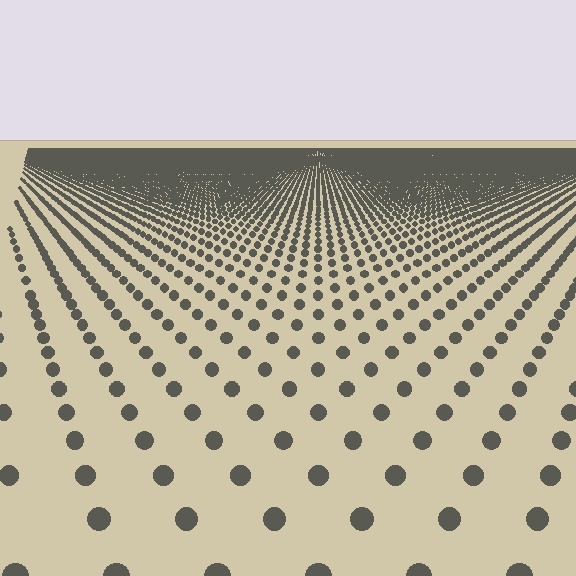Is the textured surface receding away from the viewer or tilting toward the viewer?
The surface is receding away from the viewer. Texture elements get smaller and denser toward the top.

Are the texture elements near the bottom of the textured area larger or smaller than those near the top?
Larger. Near the bottom, elements are closer to the viewer and appear at a bigger on-screen size.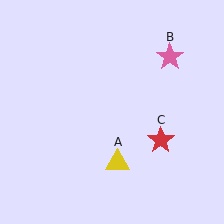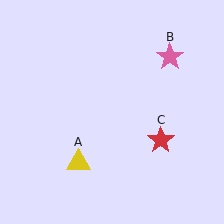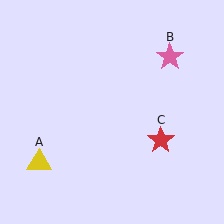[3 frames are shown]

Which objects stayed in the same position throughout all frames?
Pink star (object B) and red star (object C) remained stationary.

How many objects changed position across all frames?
1 object changed position: yellow triangle (object A).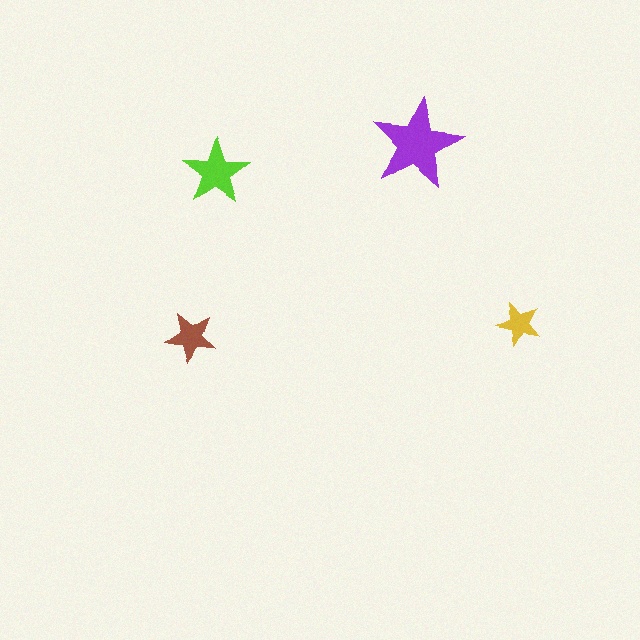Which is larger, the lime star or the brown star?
The lime one.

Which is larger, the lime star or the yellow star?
The lime one.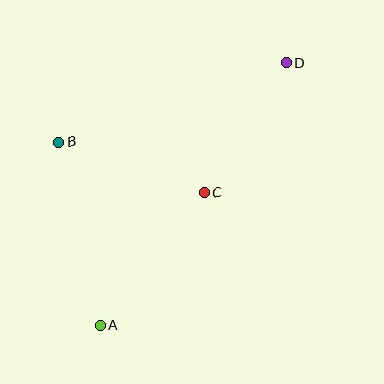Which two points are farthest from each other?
Points A and D are farthest from each other.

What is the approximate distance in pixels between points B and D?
The distance between B and D is approximately 242 pixels.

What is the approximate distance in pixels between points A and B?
The distance between A and B is approximately 188 pixels.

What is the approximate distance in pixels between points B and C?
The distance between B and C is approximately 154 pixels.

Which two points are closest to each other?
Points C and D are closest to each other.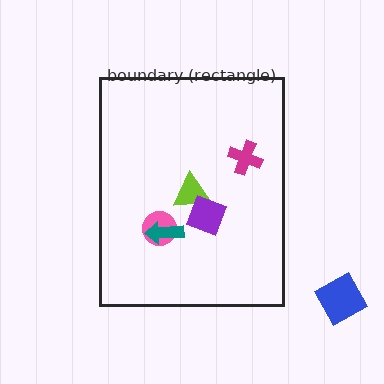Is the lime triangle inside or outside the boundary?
Inside.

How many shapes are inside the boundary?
5 inside, 1 outside.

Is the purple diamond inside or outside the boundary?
Inside.